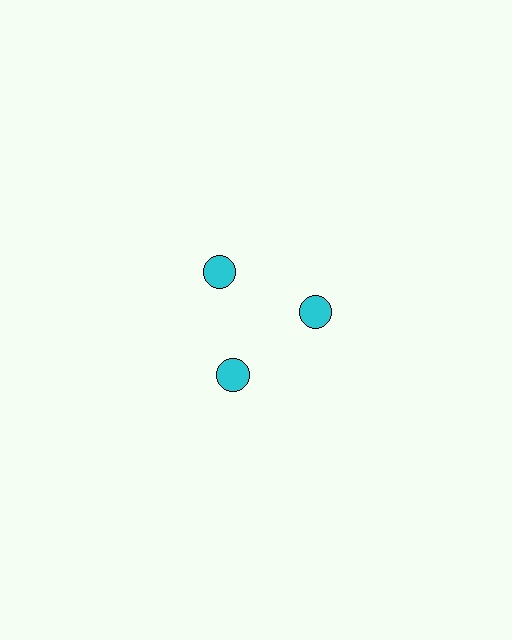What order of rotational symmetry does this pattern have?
This pattern has 3-fold rotational symmetry.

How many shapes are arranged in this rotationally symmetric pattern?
There are 3 shapes, arranged in 3 groups of 1.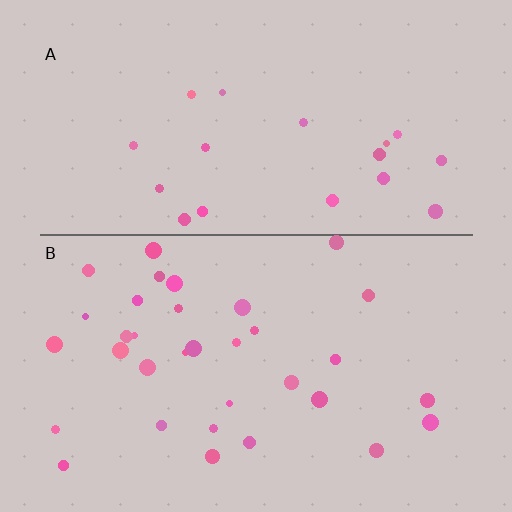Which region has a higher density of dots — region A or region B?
B (the bottom).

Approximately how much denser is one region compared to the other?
Approximately 1.7× — region B over region A.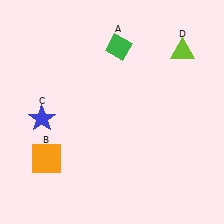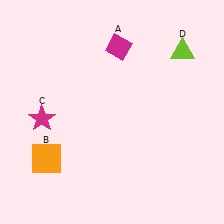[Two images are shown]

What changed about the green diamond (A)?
In Image 1, A is green. In Image 2, it changed to magenta.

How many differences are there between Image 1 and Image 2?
There are 2 differences between the two images.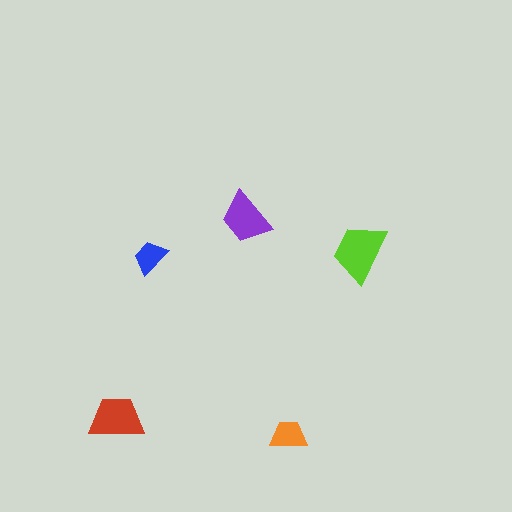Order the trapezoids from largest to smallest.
the lime one, the red one, the purple one, the orange one, the blue one.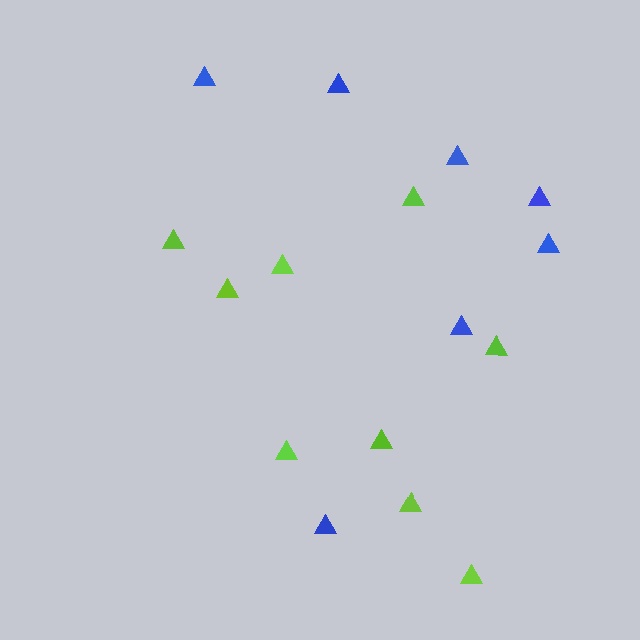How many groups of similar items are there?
There are 2 groups: one group of blue triangles (7) and one group of lime triangles (9).